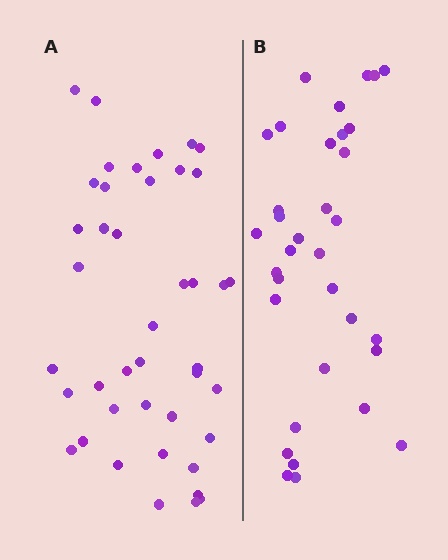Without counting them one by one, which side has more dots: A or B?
Region A (the left region) has more dots.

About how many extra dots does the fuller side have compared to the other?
Region A has roughly 8 or so more dots than region B.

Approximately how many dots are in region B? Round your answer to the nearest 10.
About 30 dots. (The exact count is 34, which rounds to 30.)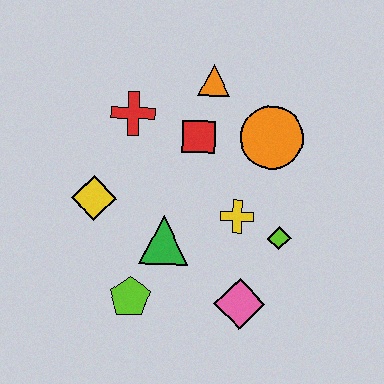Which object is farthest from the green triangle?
The orange triangle is farthest from the green triangle.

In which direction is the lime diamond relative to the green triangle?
The lime diamond is to the right of the green triangle.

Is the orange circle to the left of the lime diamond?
Yes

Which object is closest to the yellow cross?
The lime diamond is closest to the yellow cross.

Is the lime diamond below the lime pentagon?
No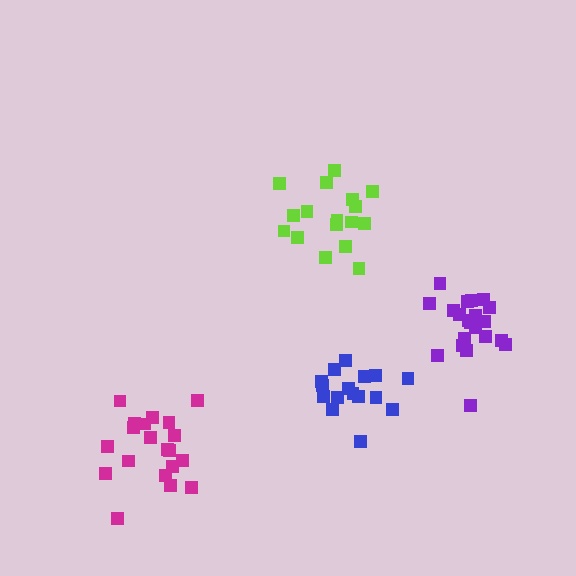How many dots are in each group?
Group 1: 17 dots, Group 2: 21 dots, Group 3: 16 dots, Group 4: 20 dots (74 total).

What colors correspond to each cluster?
The clusters are colored: lime, purple, blue, magenta.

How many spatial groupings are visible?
There are 4 spatial groupings.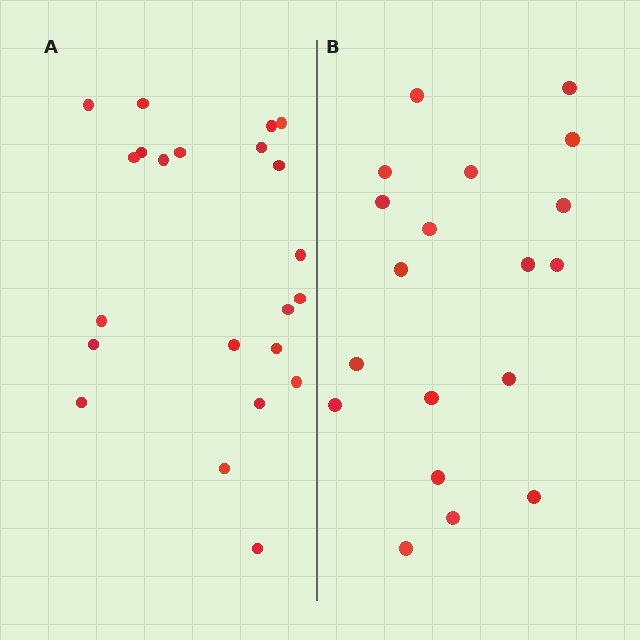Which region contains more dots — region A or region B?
Region A (the left region) has more dots.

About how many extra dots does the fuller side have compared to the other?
Region A has just a few more — roughly 2 or 3 more dots than region B.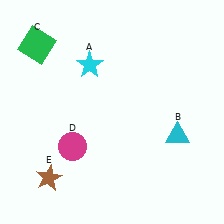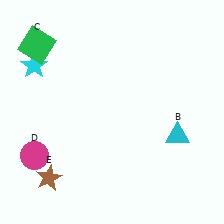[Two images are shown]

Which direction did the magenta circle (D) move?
The magenta circle (D) moved left.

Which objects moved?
The objects that moved are: the cyan star (A), the magenta circle (D).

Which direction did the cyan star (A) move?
The cyan star (A) moved left.